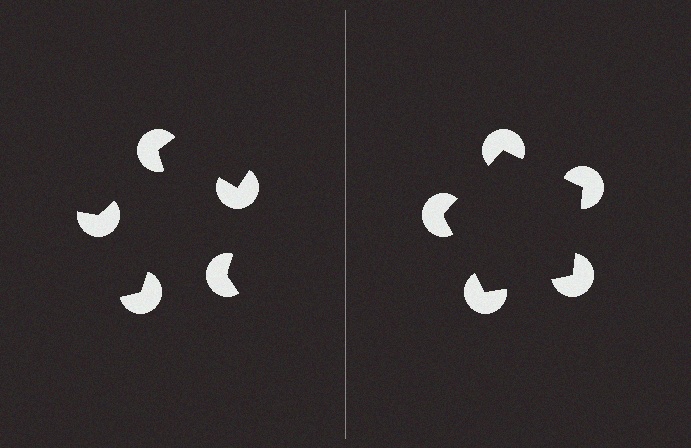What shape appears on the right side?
An illusory pentagon.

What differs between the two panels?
The pac-man discs are positioned identically on both sides; only the wedge orientations differ. On the right they align to a pentagon; on the left they are misaligned.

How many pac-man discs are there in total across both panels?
10 — 5 on each side.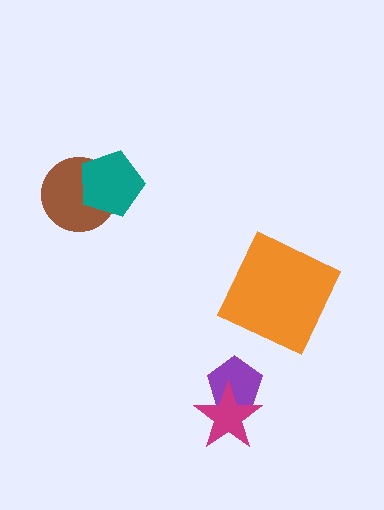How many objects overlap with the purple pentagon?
1 object overlaps with the purple pentagon.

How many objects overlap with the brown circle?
1 object overlaps with the brown circle.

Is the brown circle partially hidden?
Yes, it is partially covered by another shape.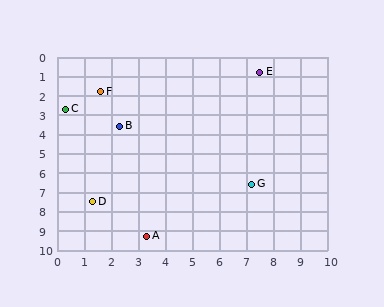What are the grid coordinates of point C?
Point C is at approximately (0.3, 2.7).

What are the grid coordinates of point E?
Point E is at approximately (7.5, 0.8).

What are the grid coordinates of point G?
Point G is at approximately (7.2, 6.6).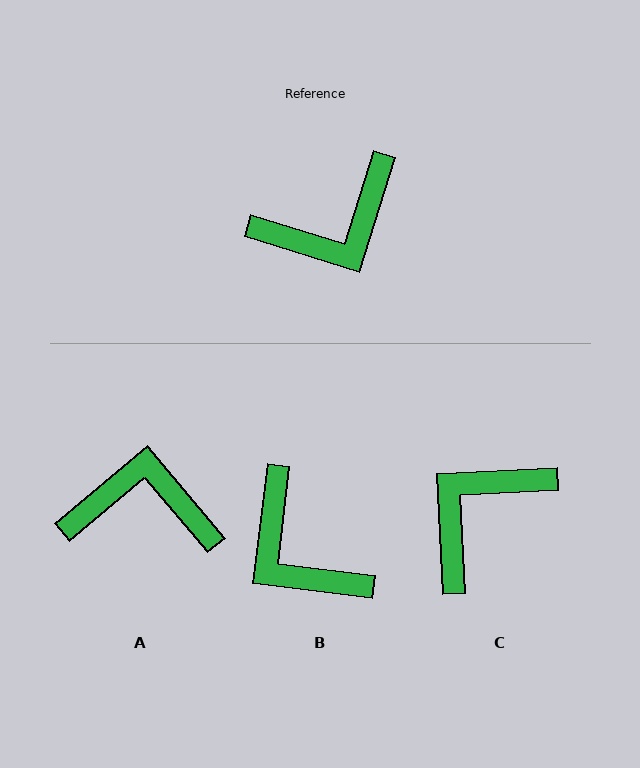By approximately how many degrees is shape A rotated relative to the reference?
Approximately 147 degrees counter-clockwise.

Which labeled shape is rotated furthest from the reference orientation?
C, about 160 degrees away.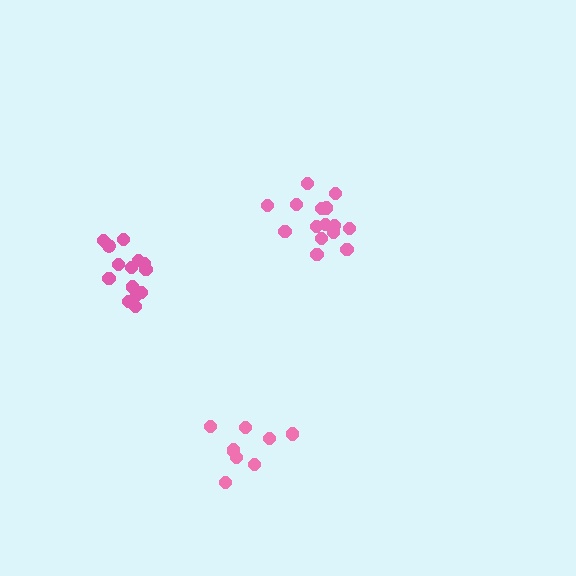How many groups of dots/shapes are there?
There are 3 groups.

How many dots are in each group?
Group 1: 15 dots, Group 2: 9 dots, Group 3: 15 dots (39 total).